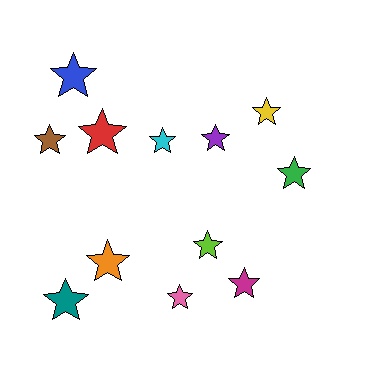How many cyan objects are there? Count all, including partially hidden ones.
There is 1 cyan object.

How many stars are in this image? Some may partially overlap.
There are 12 stars.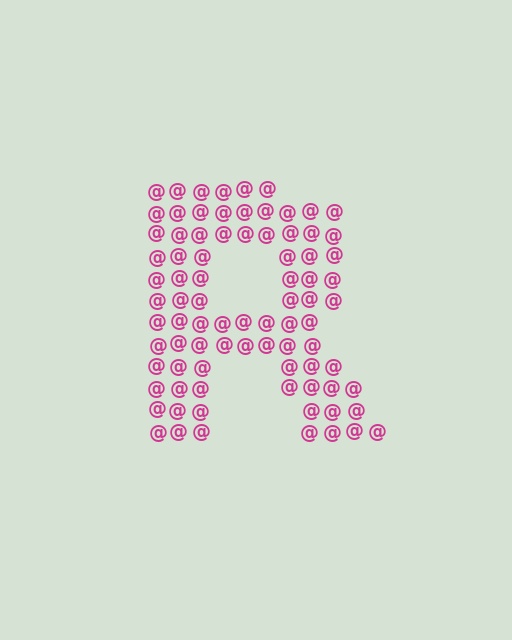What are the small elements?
The small elements are at signs.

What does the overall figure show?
The overall figure shows the letter R.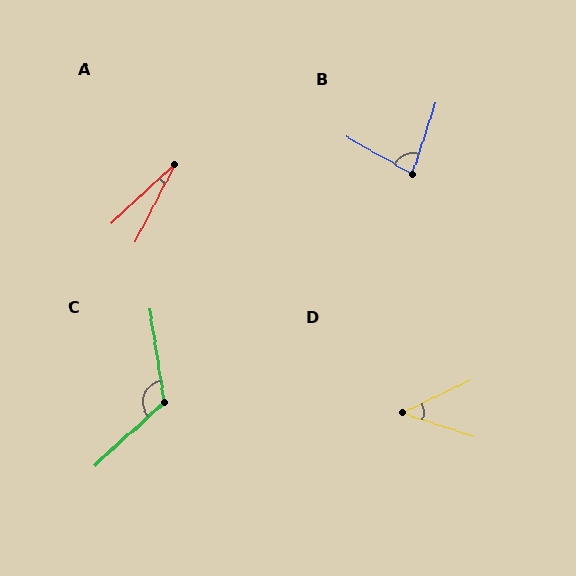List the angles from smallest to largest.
A (20°), D (44°), B (79°), C (123°).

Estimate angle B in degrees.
Approximately 79 degrees.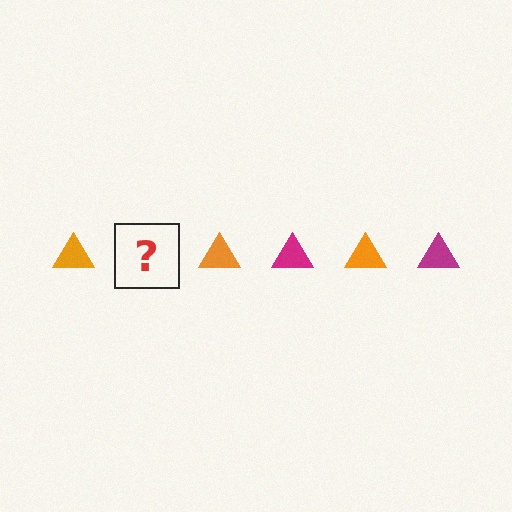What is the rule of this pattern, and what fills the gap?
The rule is that the pattern cycles through orange, magenta triangles. The gap should be filled with a magenta triangle.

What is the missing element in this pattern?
The missing element is a magenta triangle.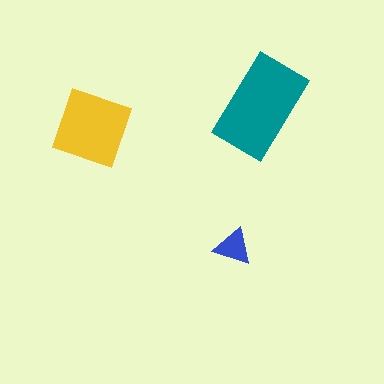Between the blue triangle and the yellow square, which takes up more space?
The yellow square.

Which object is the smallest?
The blue triangle.